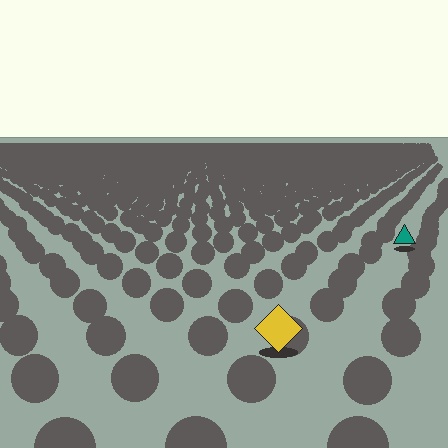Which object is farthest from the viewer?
The teal triangle is farthest from the viewer. It appears smaller and the ground texture around it is denser.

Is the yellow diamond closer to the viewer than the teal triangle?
Yes. The yellow diamond is closer — you can tell from the texture gradient: the ground texture is coarser near it.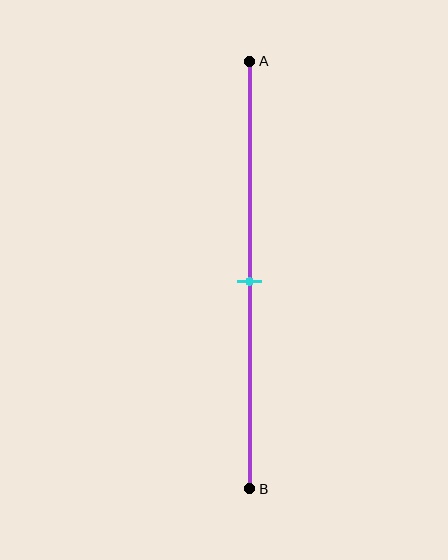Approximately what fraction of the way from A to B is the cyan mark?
The cyan mark is approximately 50% of the way from A to B.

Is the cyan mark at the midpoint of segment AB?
Yes, the mark is approximately at the midpoint.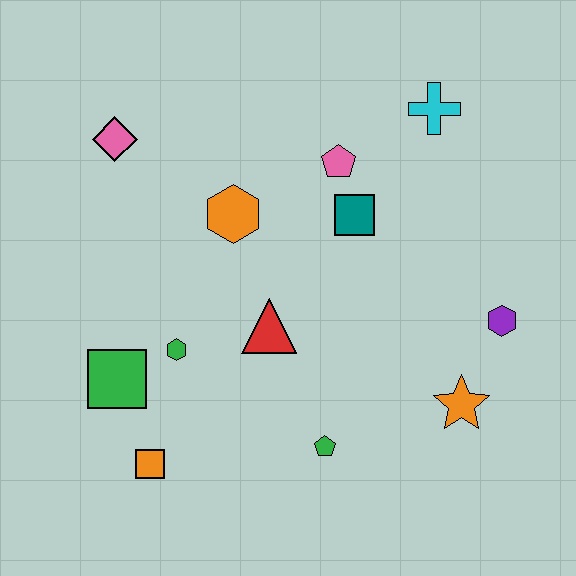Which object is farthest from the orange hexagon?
The orange star is farthest from the orange hexagon.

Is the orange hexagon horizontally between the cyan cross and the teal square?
No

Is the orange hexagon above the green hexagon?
Yes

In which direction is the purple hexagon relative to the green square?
The purple hexagon is to the right of the green square.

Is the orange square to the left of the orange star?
Yes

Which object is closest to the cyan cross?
The pink pentagon is closest to the cyan cross.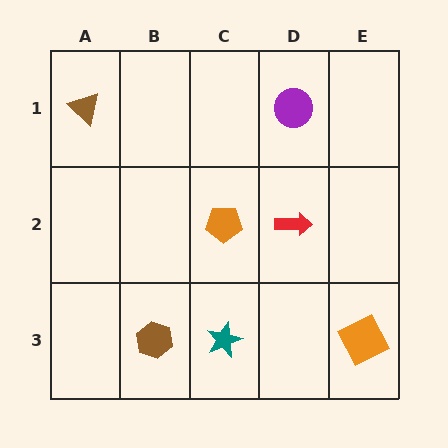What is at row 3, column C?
A teal star.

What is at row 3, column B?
A brown hexagon.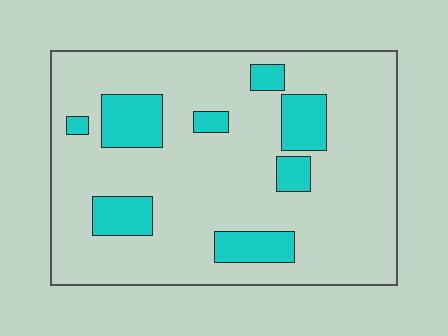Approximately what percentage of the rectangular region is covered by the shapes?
Approximately 20%.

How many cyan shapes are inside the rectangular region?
8.